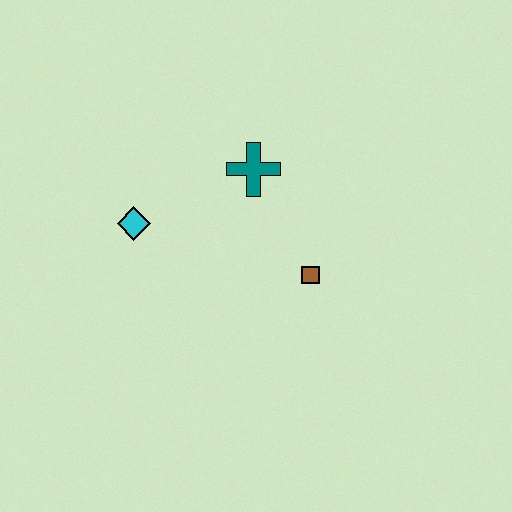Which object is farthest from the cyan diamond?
The brown square is farthest from the cyan diamond.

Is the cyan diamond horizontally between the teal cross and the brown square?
No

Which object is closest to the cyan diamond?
The teal cross is closest to the cyan diamond.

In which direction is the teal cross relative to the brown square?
The teal cross is above the brown square.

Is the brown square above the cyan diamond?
No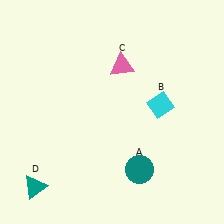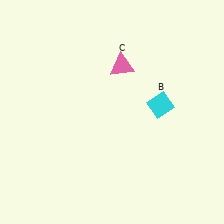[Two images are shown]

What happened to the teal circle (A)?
The teal circle (A) was removed in Image 2. It was in the bottom-right area of Image 1.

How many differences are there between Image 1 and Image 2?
There are 2 differences between the two images.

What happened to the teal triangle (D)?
The teal triangle (D) was removed in Image 2. It was in the bottom-left area of Image 1.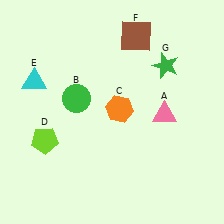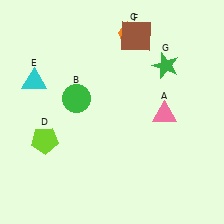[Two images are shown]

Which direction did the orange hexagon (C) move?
The orange hexagon (C) moved up.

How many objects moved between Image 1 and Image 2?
1 object moved between the two images.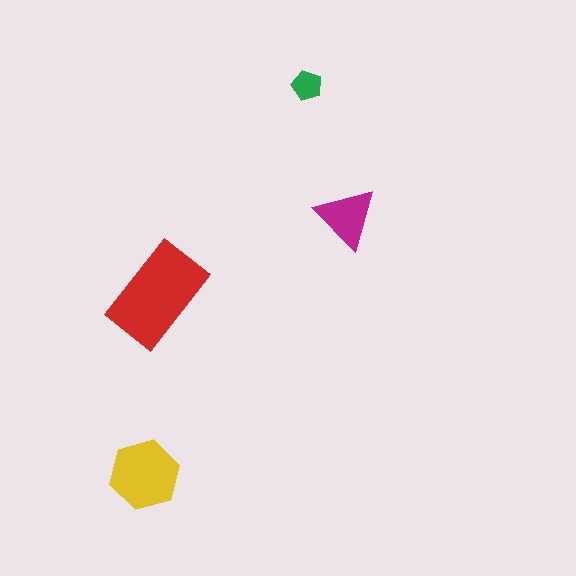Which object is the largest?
The red rectangle.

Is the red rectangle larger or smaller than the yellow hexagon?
Larger.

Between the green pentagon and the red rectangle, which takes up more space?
The red rectangle.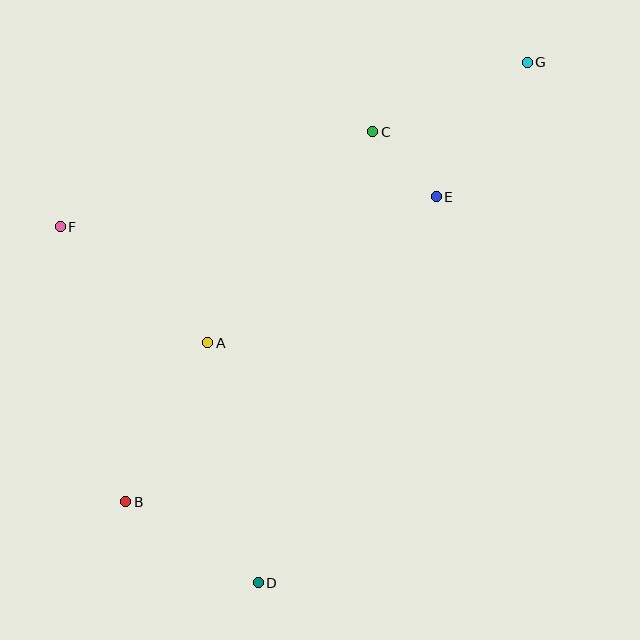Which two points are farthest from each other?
Points B and G are farthest from each other.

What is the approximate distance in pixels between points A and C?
The distance between A and C is approximately 268 pixels.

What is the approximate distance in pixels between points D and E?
The distance between D and E is approximately 425 pixels.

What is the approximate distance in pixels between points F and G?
The distance between F and G is approximately 495 pixels.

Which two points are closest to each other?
Points C and E are closest to each other.